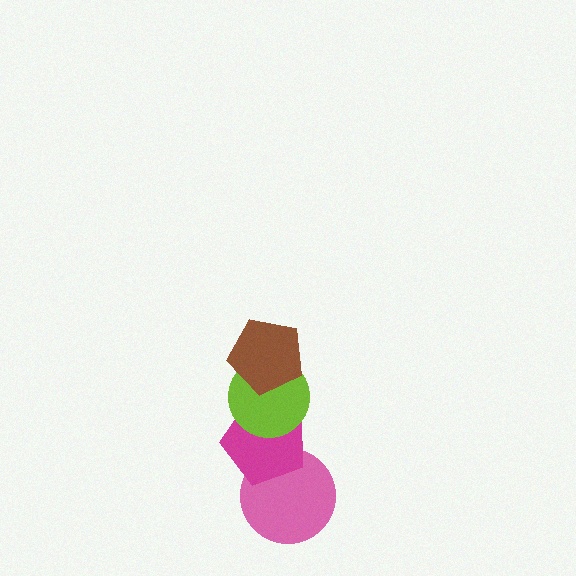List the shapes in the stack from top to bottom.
From top to bottom: the brown pentagon, the lime circle, the magenta pentagon, the pink circle.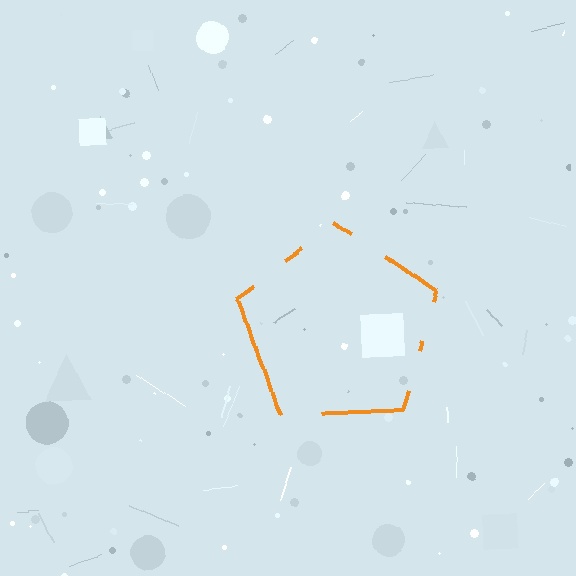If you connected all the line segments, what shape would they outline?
They would outline a pentagon.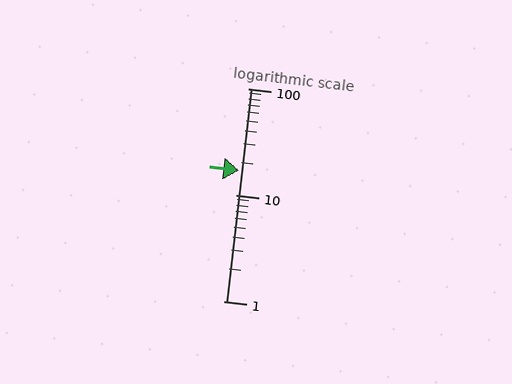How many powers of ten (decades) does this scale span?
The scale spans 2 decades, from 1 to 100.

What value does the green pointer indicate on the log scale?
The pointer indicates approximately 17.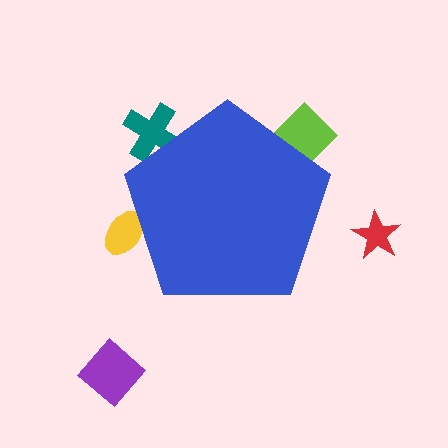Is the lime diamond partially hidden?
Yes, the lime diamond is partially hidden behind the blue pentagon.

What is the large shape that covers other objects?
A blue pentagon.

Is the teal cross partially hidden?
Yes, the teal cross is partially hidden behind the blue pentagon.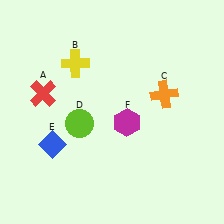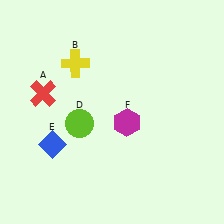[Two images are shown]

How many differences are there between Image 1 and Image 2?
There is 1 difference between the two images.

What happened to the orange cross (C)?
The orange cross (C) was removed in Image 2. It was in the top-right area of Image 1.